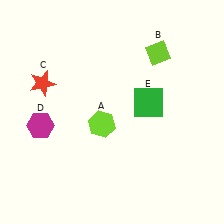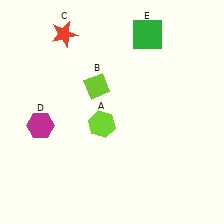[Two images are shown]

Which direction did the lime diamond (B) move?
The lime diamond (B) moved left.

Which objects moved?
The objects that moved are: the lime diamond (B), the red star (C), the green square (E).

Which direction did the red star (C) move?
The red star (C) moved up.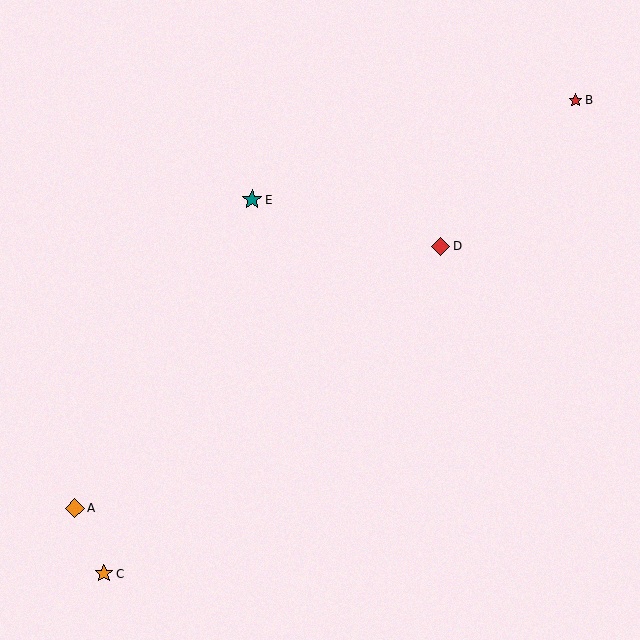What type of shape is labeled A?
Shape A is an orange diamond.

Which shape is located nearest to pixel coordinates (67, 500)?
The orange diamond (labeled A) at (75, 508) is nearest to that location.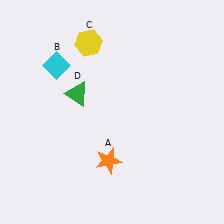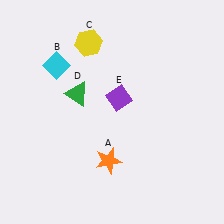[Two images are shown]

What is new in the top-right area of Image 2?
A purple diamond (E) was added in the top-right area of Image 2.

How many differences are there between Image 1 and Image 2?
There is 1 difference between the two images.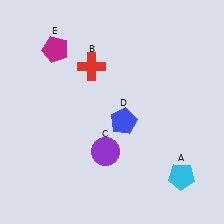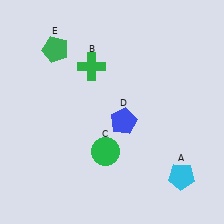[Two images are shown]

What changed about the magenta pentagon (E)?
In Image 1, E is magenta. In Image 2, it changed to green.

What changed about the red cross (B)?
In Image 1, B is red. In Image 2, it changed to green.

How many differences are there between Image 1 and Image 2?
There are 3 differences between the two images.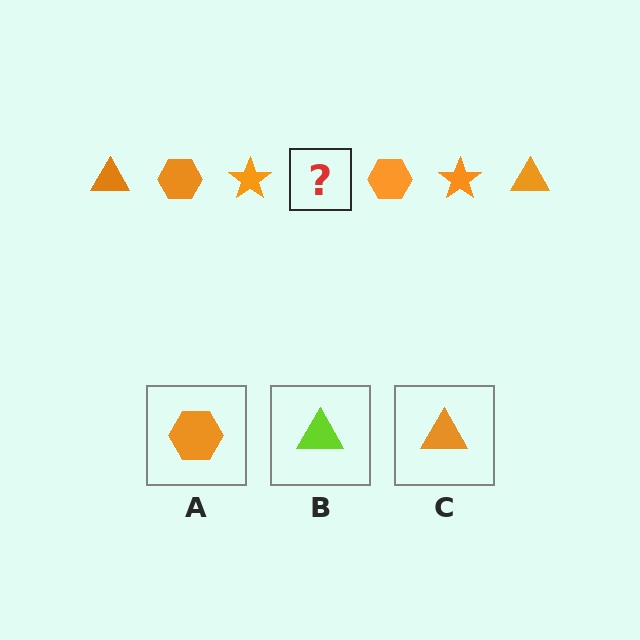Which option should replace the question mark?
Option C.